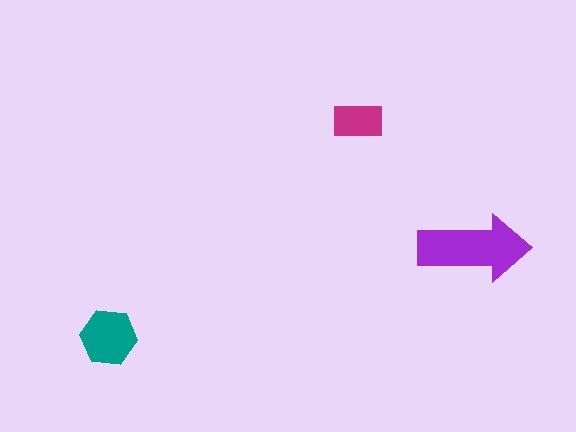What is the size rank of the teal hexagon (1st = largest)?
2nd.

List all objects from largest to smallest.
The purple arrow, the teal hexagon, the magenta rectangle.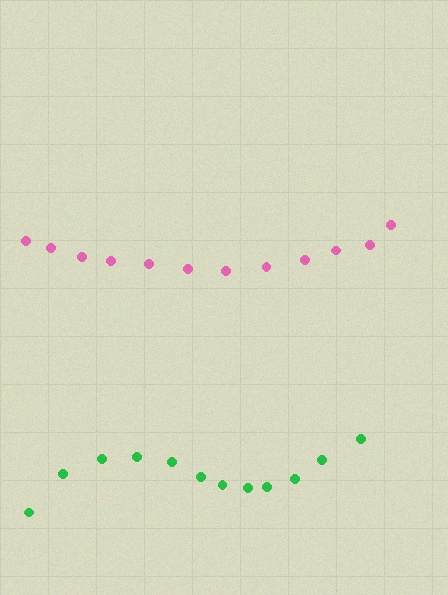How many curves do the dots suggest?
There are 2 distinct paths.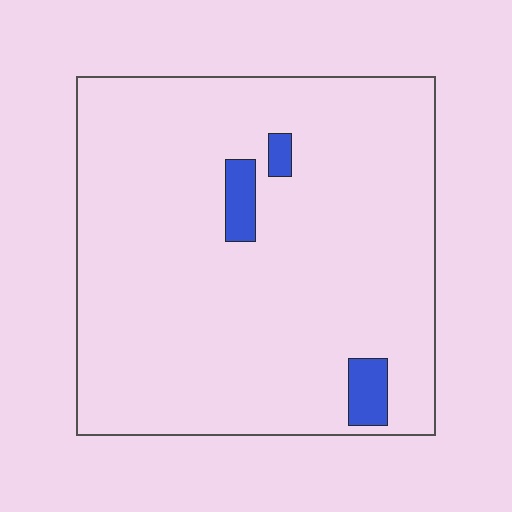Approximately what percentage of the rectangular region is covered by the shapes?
Approximately 5%.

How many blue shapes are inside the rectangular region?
3.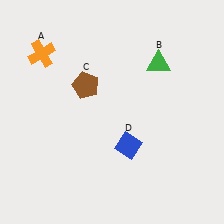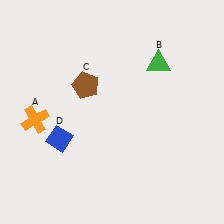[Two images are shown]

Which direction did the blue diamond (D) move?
The blue diamond (D) moved left.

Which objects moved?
The objects that moved are: the orange cross (A), the blue diamond (D).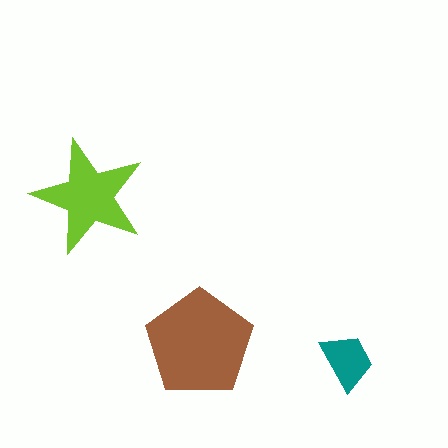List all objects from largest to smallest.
The brown pentagon, the lime star, the teal trapezoid.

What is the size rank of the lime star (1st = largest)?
2nd.